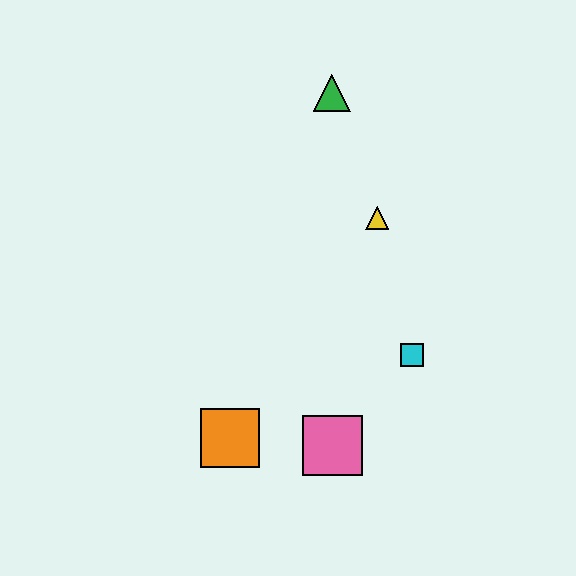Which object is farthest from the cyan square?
The green triangle is farthest from the cyan square.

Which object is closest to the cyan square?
The pink square is closest to the cyan square.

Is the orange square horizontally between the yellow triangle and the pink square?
No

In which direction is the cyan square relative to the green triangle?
The cyan square is below the green triangle.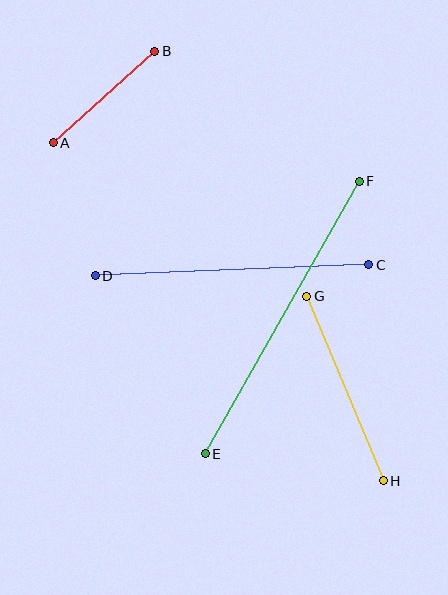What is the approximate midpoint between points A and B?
The midpoint is at approximately (104, 97) pixels.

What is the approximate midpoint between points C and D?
The midpoint is at approximately (232, 270) pixels.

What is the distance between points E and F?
The distance is approximately 313 pixels.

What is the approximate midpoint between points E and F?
The midpoint is at approximately (282, 317) pixels.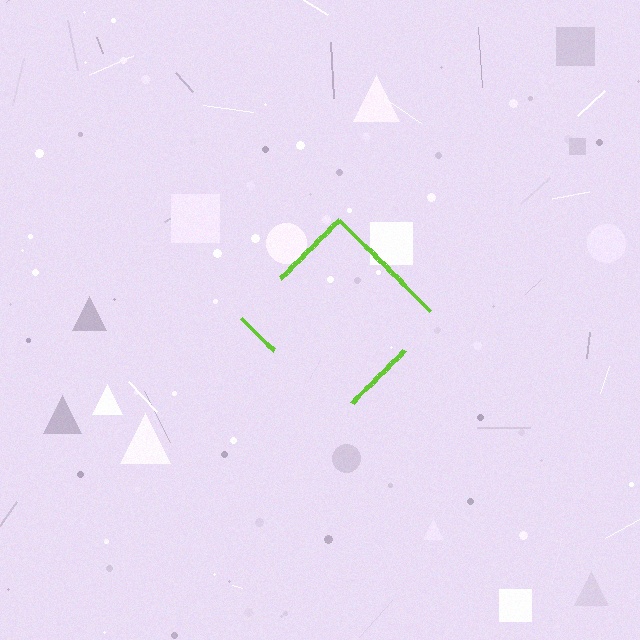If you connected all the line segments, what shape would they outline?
They would outline a diamond.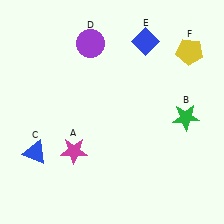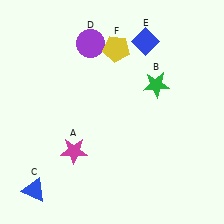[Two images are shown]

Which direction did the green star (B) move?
The green star (B) moved up.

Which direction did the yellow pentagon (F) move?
The yellow pentagon (F) moved left.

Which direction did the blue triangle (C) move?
The blue triangle (C) moved down.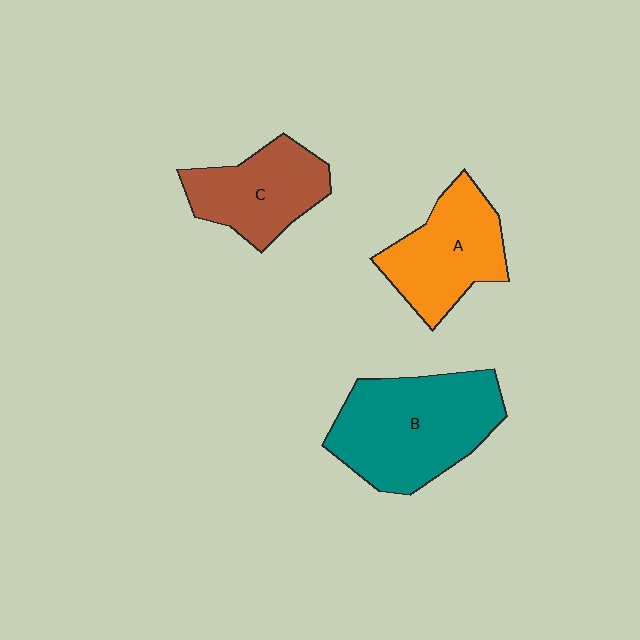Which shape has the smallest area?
Shape C (brown).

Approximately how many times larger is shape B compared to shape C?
Approximately 1.5 times.